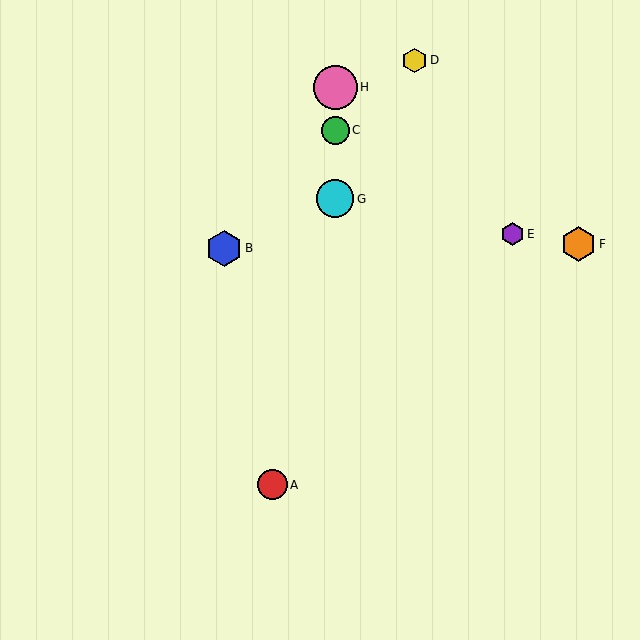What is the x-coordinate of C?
Object C is at x≈335.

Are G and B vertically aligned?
No, G is at x≈335 and B is at x≈224.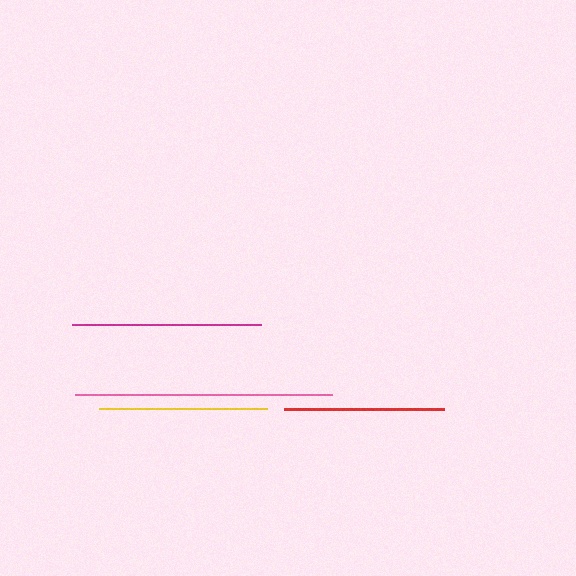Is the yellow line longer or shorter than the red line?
The yellow line is longer than the red line.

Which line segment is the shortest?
The red line is the shortest at approximately 160 pixels.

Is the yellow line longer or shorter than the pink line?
The pink line is longer than the yellow line.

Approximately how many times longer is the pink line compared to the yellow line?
The pink line is approximately 1.5 times the length of the yellow line.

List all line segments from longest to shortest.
From longest to shortest: pink, magenta, yellow, red.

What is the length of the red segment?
The red segment is approximately 160 pixels long.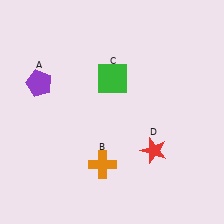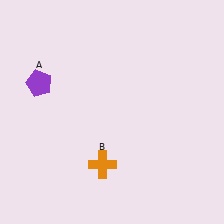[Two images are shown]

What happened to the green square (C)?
The green square (C) was removed in Image 2. It was in the top-right area of Image 1.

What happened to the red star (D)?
The red star (D) was removed in Image 2. It was in the bottom-right area of Image 1.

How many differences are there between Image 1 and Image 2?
There are 2 differences between the two images.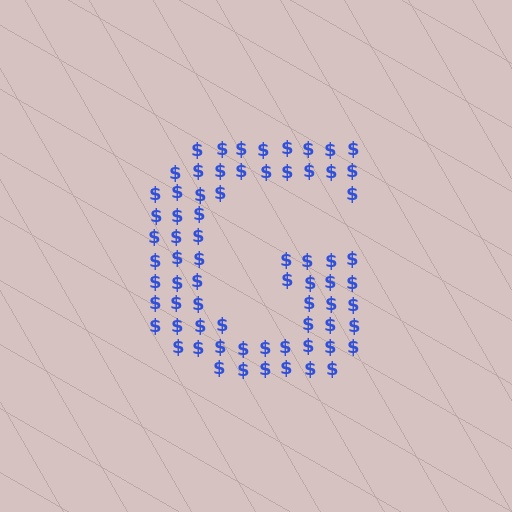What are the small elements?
The small elements are dollar signs.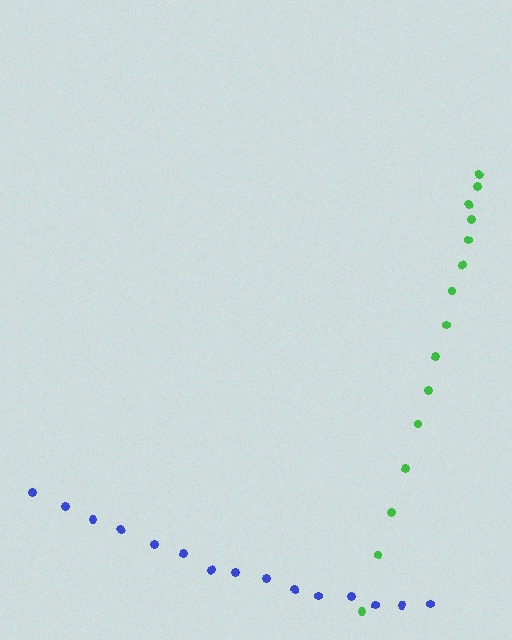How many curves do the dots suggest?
There are 2 distinct paths.